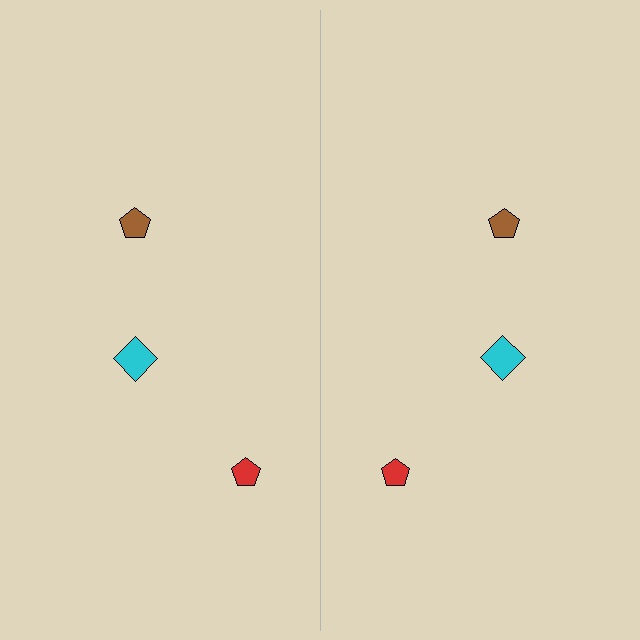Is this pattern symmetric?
Yes, this pattern has bilateral (reflection) symmetry.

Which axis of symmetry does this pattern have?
The pattern has a vertical axis of symmetry running through the center of the image.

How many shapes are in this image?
There are 6 shapes in this image.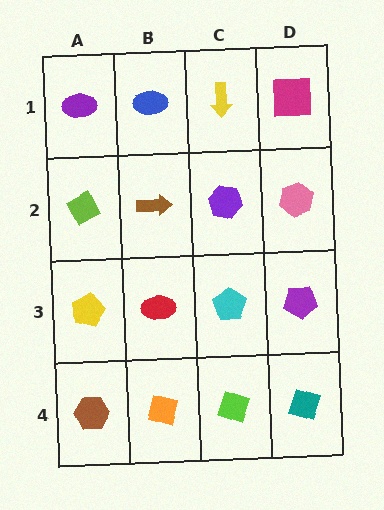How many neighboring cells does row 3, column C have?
4.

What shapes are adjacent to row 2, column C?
A yellow arrow (row 1, column C), a cyan pentagon (row 3, column C), a brown arrow (row 2, column B), a pink hexagon (row 2, column D).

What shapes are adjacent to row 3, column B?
A brown arrow (row 2, column B), an orange square (row 4, column B), a yellow pentagon (row 3, column A), a cyan pentagon (row 3, column C).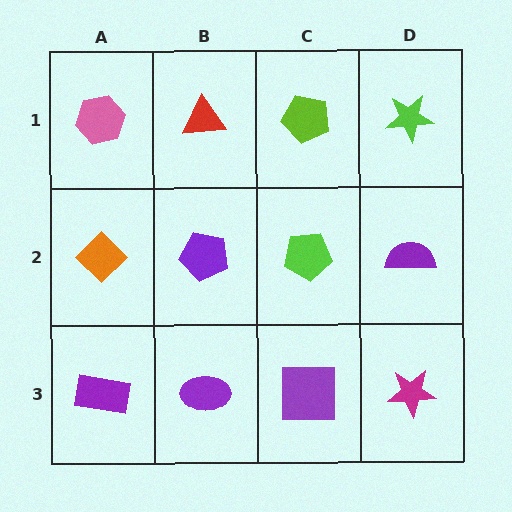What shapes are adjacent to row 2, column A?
A pink hexagon (row 1, column A), a purple rectangle (row 3, column A), a purple pentagon (row 2, column B).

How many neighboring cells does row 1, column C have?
3.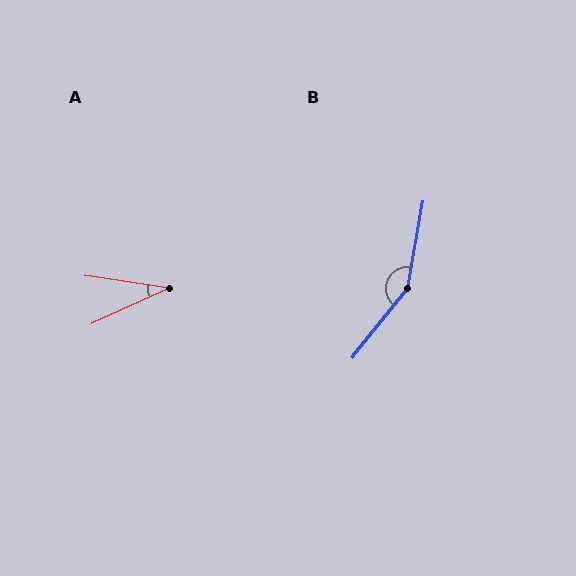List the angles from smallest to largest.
A (33°), B (151°).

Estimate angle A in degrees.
Approximately 33 degrees.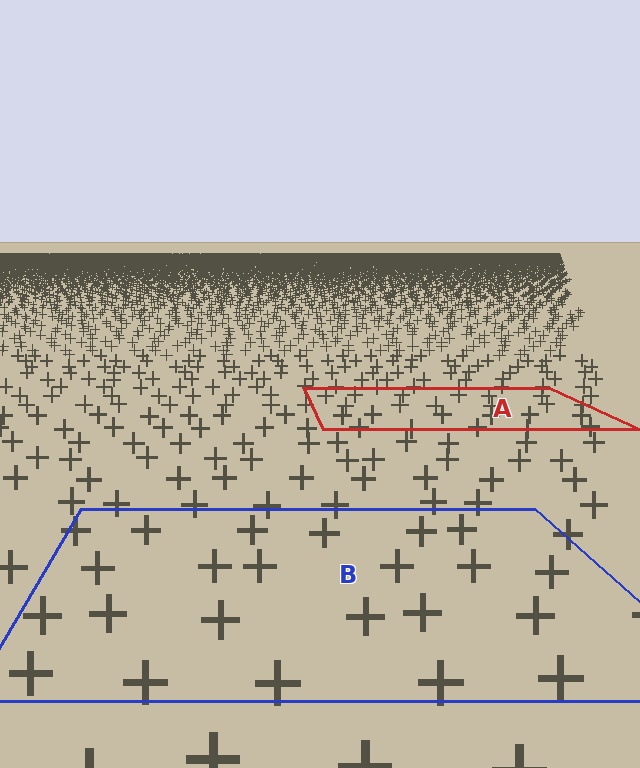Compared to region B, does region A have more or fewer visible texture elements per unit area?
Region A has more texture elements per unit area — they are packed more densely because it is farther away.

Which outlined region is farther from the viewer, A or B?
Region A is farther from the viewer — the texture elements inside it appear smaller and more densely packed.